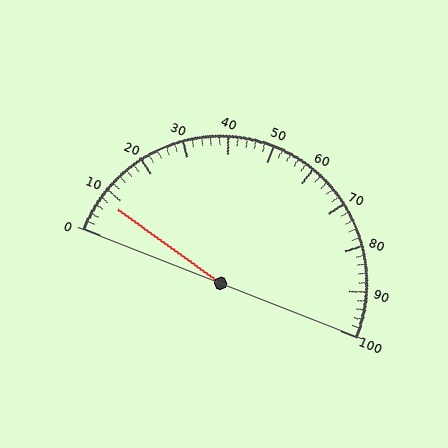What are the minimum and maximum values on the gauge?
The gauge ranges from 0 to 100.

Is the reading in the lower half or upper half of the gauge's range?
The reading is in the lower half of the range (0 to 100).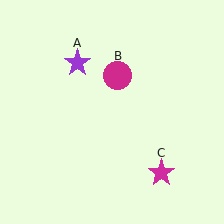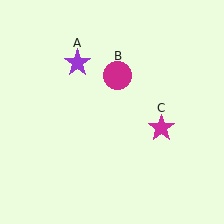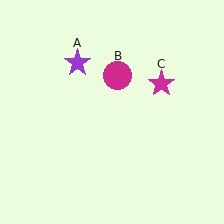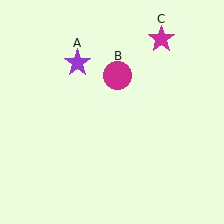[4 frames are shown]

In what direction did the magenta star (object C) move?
The magenta star (object C) moved up.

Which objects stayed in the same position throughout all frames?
Purple star (object A) and magenta circle (object B) remained stationary.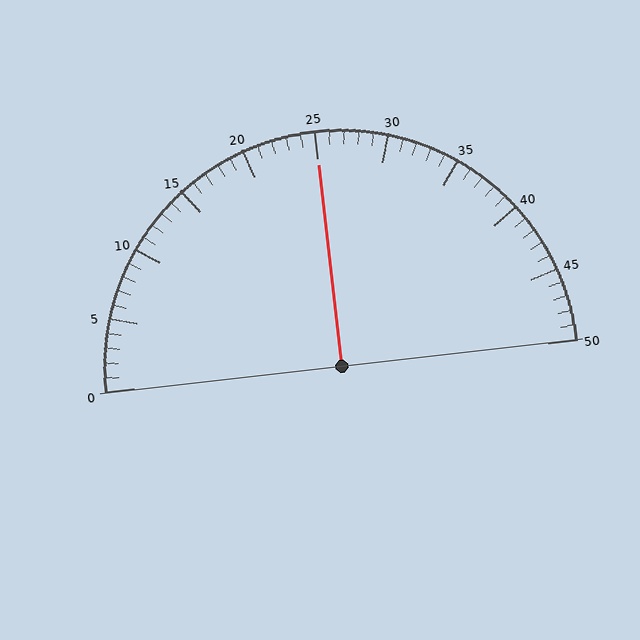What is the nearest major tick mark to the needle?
The nearest major tick mark is 25.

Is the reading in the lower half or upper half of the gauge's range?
The reading is in the upper half of the range (0 to 50).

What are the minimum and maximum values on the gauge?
The gauge ranges from 0 to 50.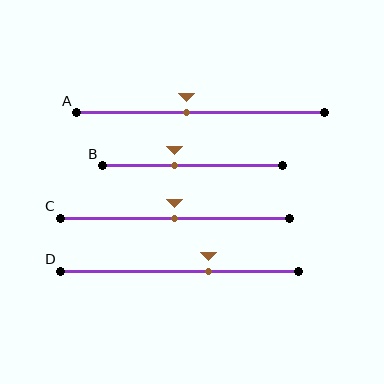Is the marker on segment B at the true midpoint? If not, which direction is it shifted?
No, the marker on segment B is shifted to the left by about 10% of the segment length.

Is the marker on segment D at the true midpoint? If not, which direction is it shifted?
No, the marker on segment D is shifted to the right by about 12% of the segment length.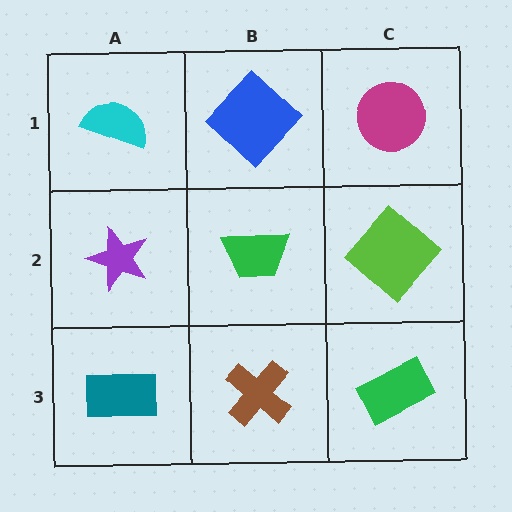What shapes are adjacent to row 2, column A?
A cyan semicircle (row 1, column A), a teal rectangle (row 3, column A), a green trapezoid (row 2, column B).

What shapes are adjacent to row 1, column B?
A green trapezoid (row 2, column B), a cyan semicircle (row 1, column A), a magenta circle (row 1, column C).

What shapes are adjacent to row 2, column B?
A blue diamond (row 1, column B), a brown cross (row 3, column B), a purple star (row 2, column A), a lime diamond (row 2, column C).